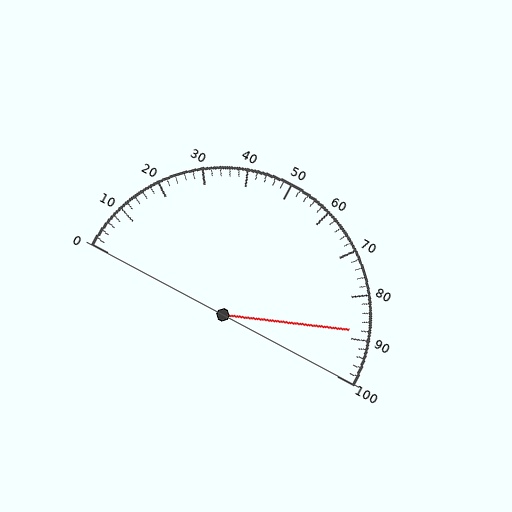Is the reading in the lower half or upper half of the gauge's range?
The reading is in the upper half of the range (0 to 100).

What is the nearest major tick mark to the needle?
The nearest major tick mark is 90.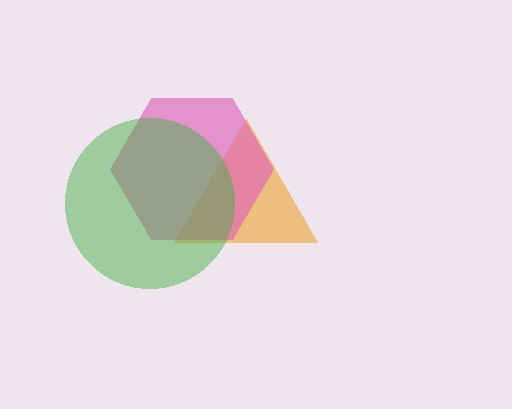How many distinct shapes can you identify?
There are 3 distinct shapes: an orange triangle, a pink hexagon, a green circle.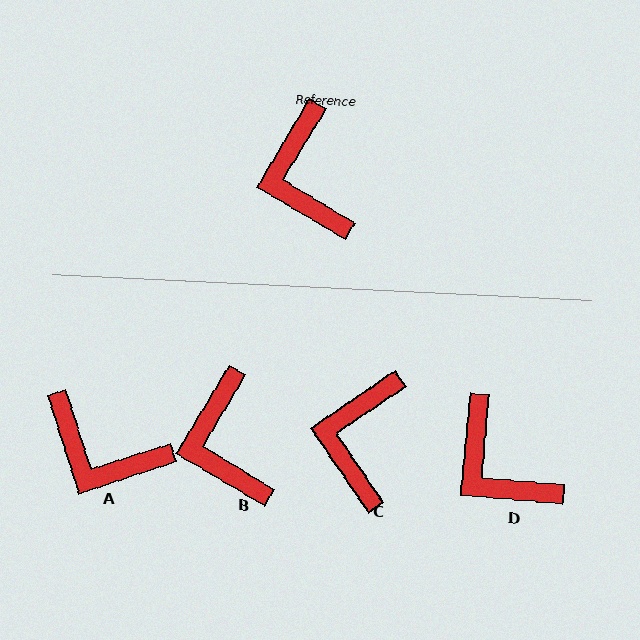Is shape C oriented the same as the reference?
No, it is off by about 25 degrees.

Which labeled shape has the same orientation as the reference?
B.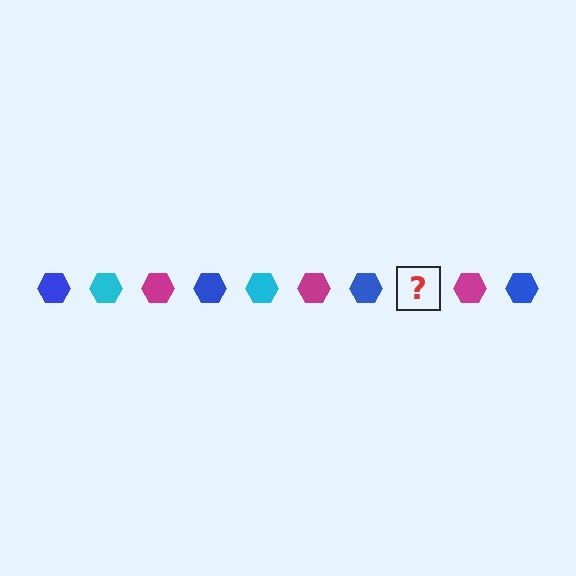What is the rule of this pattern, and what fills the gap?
The rule is that the pattern cycles through blue, cyan, magenta hexagons. The gap should be filled with a cyan hexagon.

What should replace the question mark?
The question mark should be replaced with a cyan hexagon.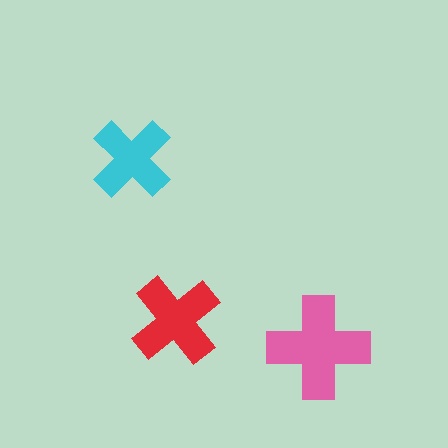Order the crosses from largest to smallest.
the pink one, the red one, the cyan one.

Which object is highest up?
The cyan cross is topmost.